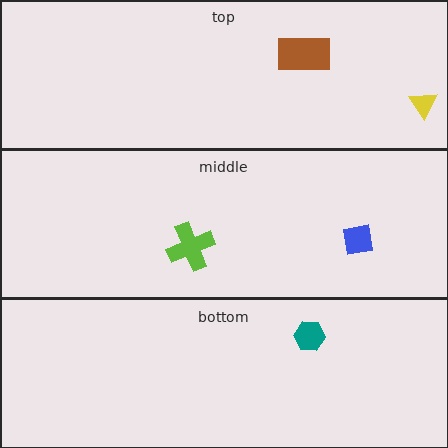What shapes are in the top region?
The yellow triangle, the brown rectangle.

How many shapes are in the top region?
2.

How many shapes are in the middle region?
2.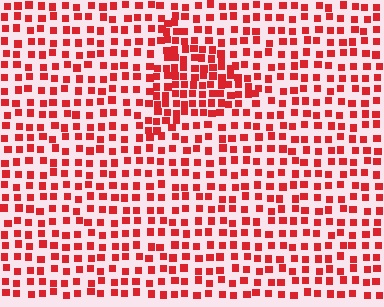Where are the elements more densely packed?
The elements are more densely packed inside the triangle boundary.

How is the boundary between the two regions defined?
The boundary is defined by a change in element density (approximately 1.8x ratio). All elements are the same color, size, and shape.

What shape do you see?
I see a triangle.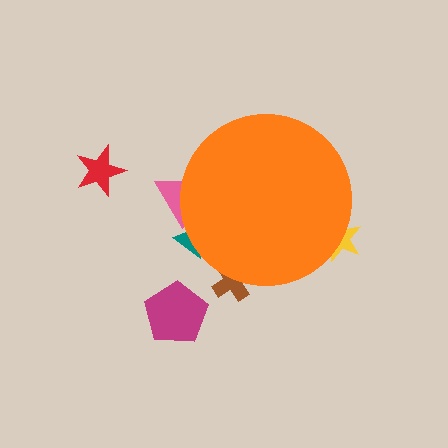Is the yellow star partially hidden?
Yes, the yellow star is partially hidden behind the orange circle.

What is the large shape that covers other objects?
An orange circle.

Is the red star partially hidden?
No, the red star is fully visible.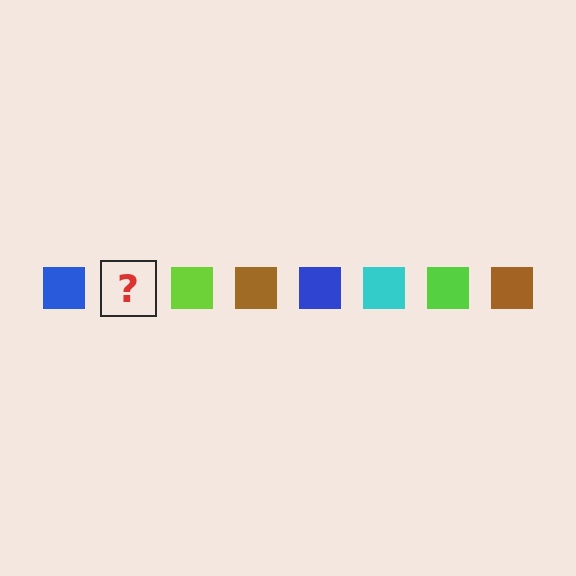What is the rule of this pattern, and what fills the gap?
The rule is that the pattern cycles through blue, cyan, lime, brown squares. The gap should be filled with a cyan square.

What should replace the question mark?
The question mark should be replaced with a cyan square.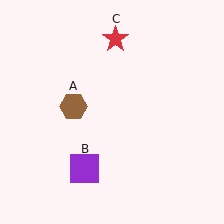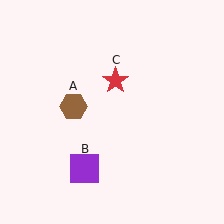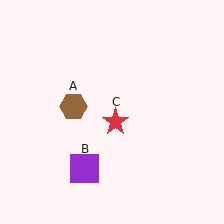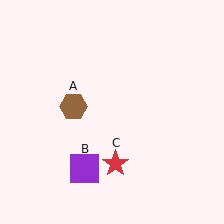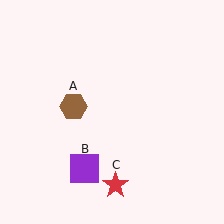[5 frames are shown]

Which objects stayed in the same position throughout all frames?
Brown hexagon (object A) and purple square (object B) remained stationary.